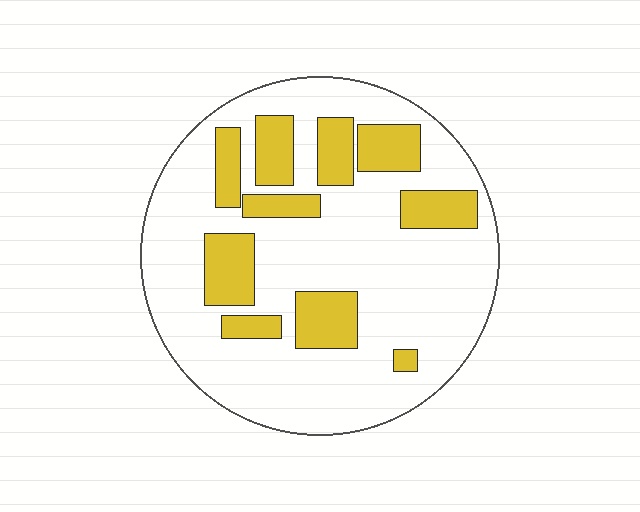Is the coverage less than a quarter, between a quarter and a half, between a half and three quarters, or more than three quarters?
Less than a quarter.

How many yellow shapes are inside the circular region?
10.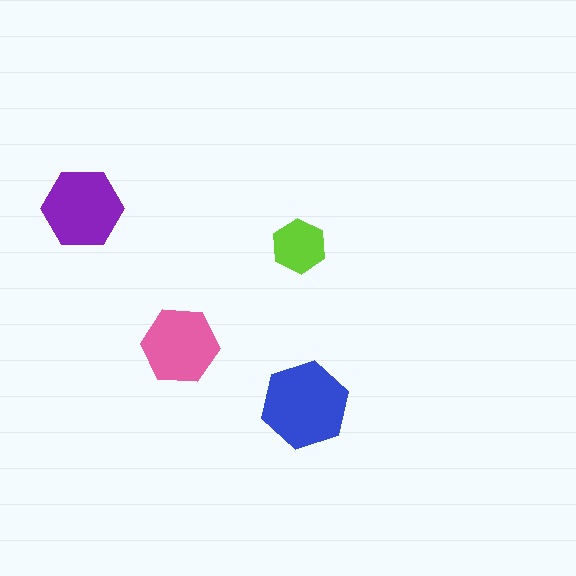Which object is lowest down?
The blue hexagon is bottommost.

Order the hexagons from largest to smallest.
the blue one, the purple one, the pink one, the lime one.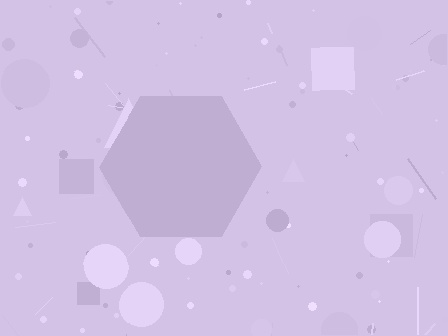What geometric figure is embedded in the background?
A hexagon is embedded in the background.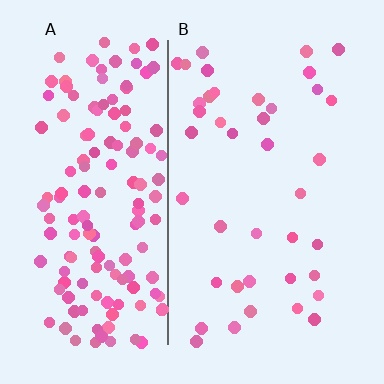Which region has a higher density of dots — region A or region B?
A (the left).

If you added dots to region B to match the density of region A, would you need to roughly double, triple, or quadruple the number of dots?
Approximately quadruple.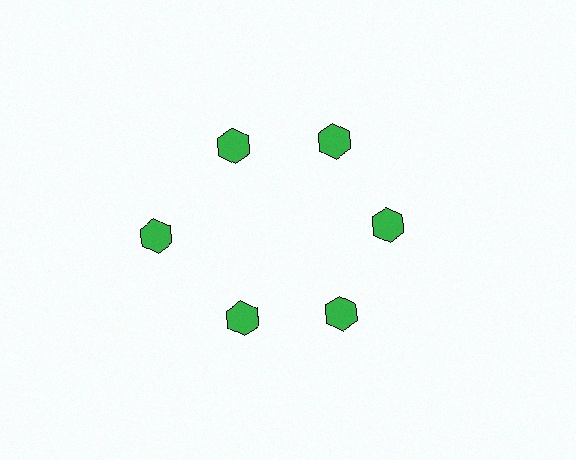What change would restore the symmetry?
The symmetry would be restored by moving it inward, back onto the ring so that all 6 hexagons sit at equal angles and equal distance from the center.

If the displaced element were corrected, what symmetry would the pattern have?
It would have 6-fold rotational symmetry — the pattern would map onto itself every 60 degrees.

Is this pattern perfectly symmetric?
No. The 6 green hexagons are arranged in a ring, but one element near the 9 o'clock position is pushed outward from the center, breaking the 6-fold rotational symmetry.